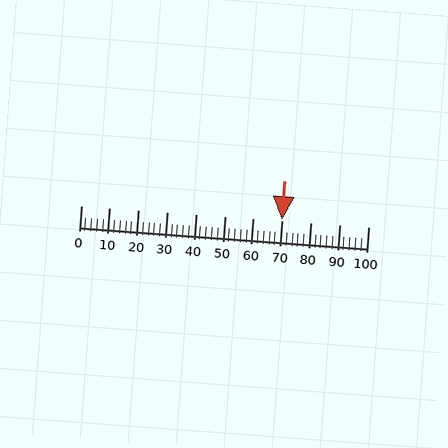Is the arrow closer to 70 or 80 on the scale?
The arrow is closer to 70.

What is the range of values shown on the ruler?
The ruler shows values from 0 to 100.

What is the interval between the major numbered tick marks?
The major tick marks are spaced 10 units apart.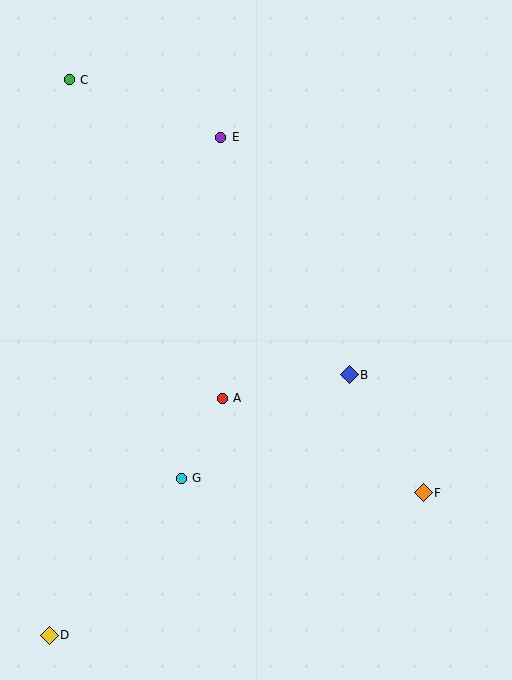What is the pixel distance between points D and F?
The distance between D and F is 400 pixels.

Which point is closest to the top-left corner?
Point C is closest to the top-left corner.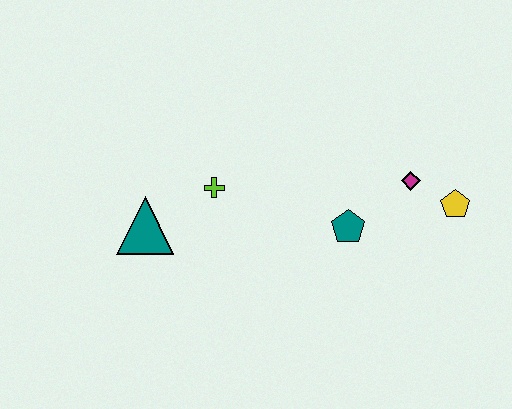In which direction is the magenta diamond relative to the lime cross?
The magenta diamond is to the right of the lime cross.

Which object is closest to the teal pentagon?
The magenta diamond is closest to the teal pentagon.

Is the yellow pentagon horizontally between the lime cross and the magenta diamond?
No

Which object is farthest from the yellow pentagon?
The teal triangle is farthest from the yellow pentagon.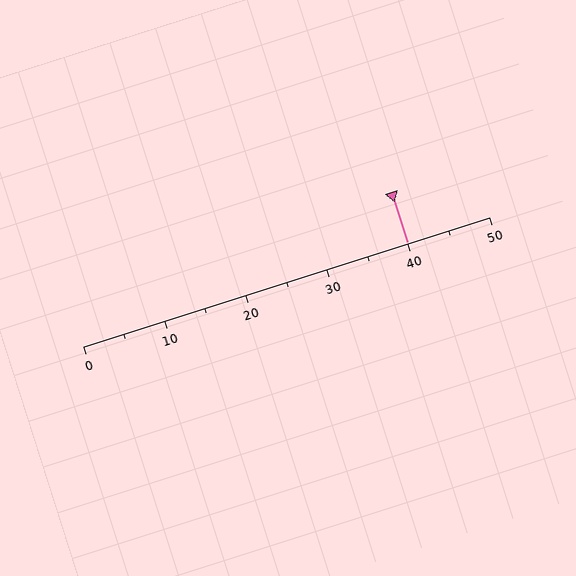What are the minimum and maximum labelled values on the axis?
The axis runs from 0 to 50.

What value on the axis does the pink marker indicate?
The marker indicates approximately 40.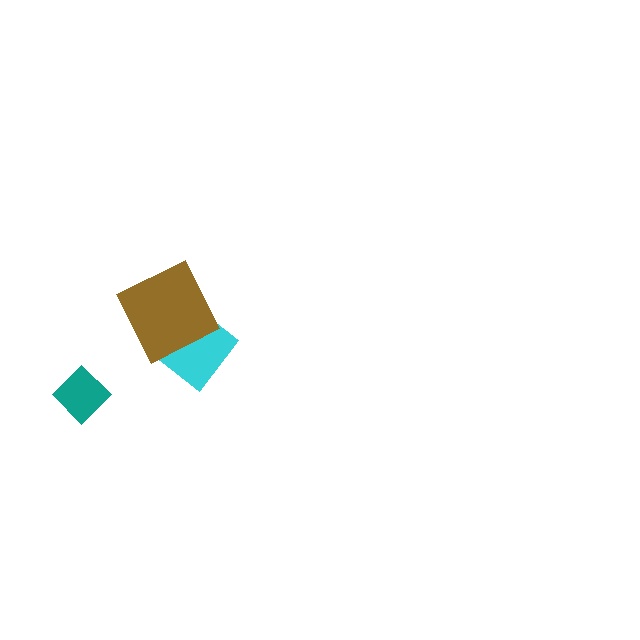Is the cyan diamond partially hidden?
Yes, it is partially covered by another shape.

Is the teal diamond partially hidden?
No, no other shape covers it.